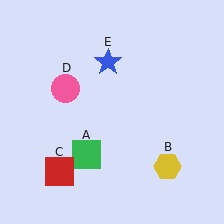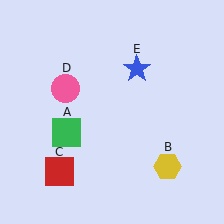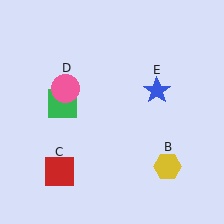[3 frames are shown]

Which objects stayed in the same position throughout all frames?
Yellow hexagon (object B) and red square (object C) and pink circle (object D) remained stationary.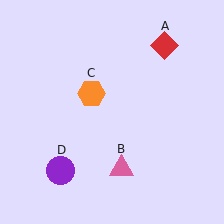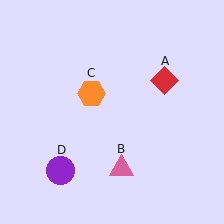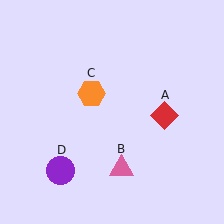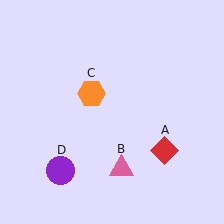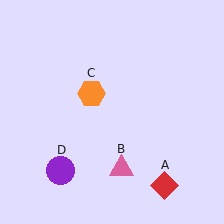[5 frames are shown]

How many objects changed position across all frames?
1 object changed position: red diamond (object A).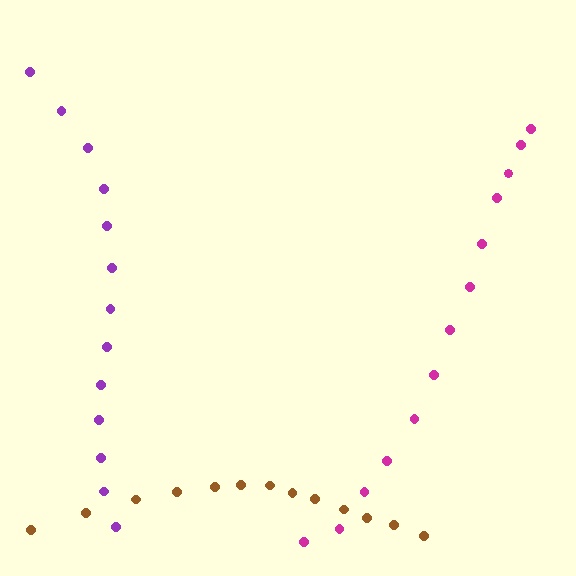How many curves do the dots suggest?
There are 3 distinct paths.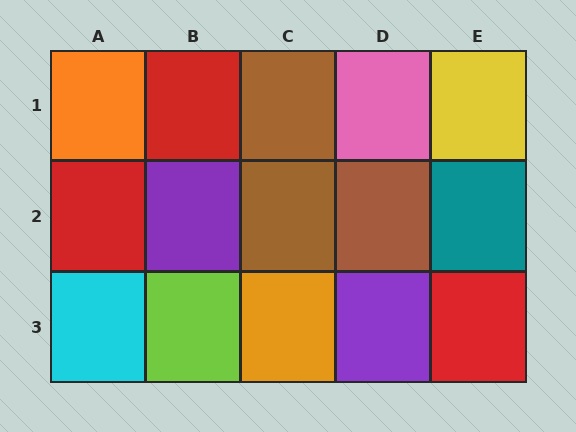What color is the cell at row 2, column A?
Red.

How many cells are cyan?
1 cell is cyan.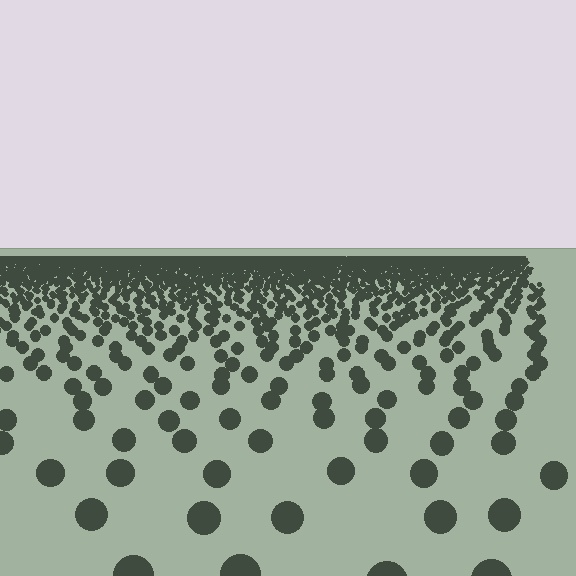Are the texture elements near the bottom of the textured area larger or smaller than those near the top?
Larger. Near the bottom, elements are closer to the viewer and appear at a bigger on-screen size.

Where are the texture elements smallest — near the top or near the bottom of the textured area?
Near the top.